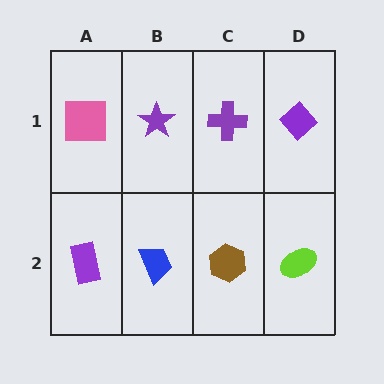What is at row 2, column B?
A blue trapezoid.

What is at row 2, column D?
A lime ellipse.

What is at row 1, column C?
A purple cross.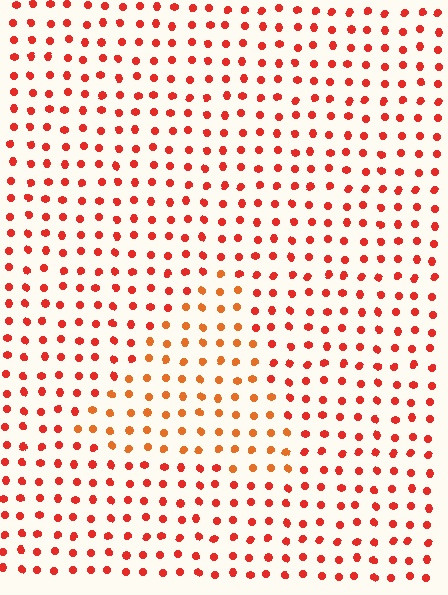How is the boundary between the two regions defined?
The boundary is defined purely by a slight shift in hue (about 22 degrees). Spacing, size, and orientation are identical on both sides.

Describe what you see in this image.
The image is filled with small red elements in a uniform arrangement. A triangle-shaped region is visible where the elements are tinted to a slightly different hue, forming a subtle color boundary.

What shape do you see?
I see a triangle.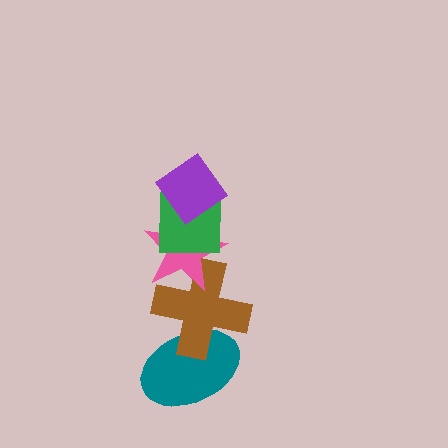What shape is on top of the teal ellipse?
The brown cross is on top of the teal ellipse.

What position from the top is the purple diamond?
The purple diamond is 1st from the top.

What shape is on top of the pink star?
The green square is on top of the pink star.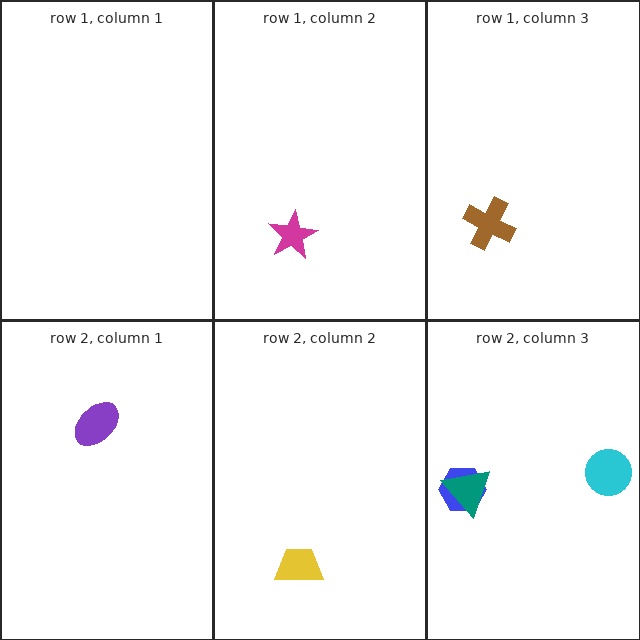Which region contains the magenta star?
The row 1, column 2 region.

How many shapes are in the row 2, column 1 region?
1.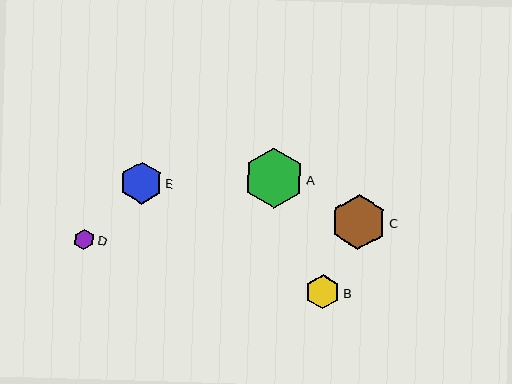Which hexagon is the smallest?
Hexagon D is the smallest with a size of approximately 21 pixels.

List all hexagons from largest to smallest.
From largest to smallest: A, C, E, B, D.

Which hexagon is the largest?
Hexagon A is the largest with a size of approximately 59 pixels.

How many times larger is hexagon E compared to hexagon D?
Hexagon E is approximately 2.0 times the size of hexagon D.